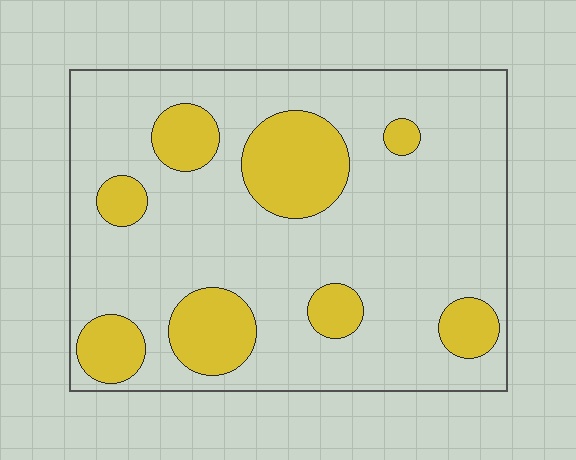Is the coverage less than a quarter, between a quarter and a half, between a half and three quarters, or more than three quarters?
Less than a quarter.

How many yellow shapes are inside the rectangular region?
8.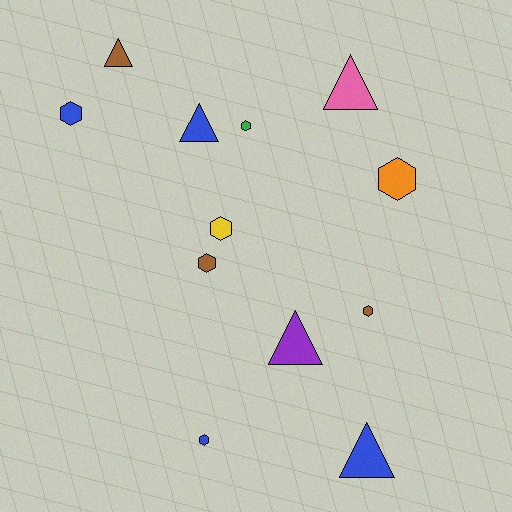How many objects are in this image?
There are 12 objects.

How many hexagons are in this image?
There are 7 hexagons.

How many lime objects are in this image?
There are no lime objects.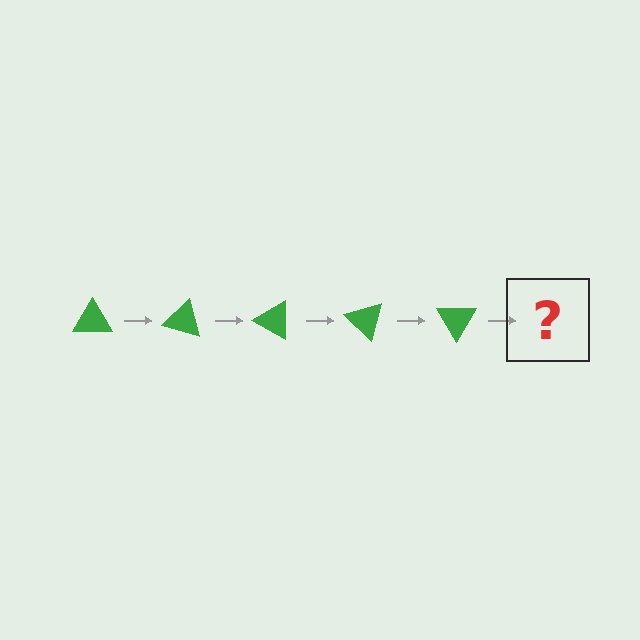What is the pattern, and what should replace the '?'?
The pattern is that the triangle rotates 15 degrees each step. The '?' should be a green triangle rotated 75 degrees.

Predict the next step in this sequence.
The next step is a green triangle rotated 75 degrees.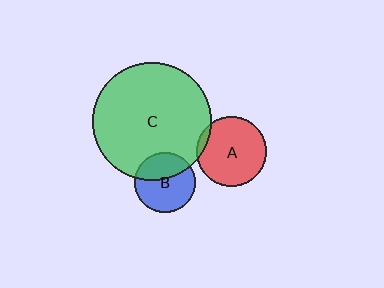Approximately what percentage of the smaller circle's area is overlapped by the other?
Approximately 40%.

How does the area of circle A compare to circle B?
Approximately 1.3 times.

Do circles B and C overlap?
Yes.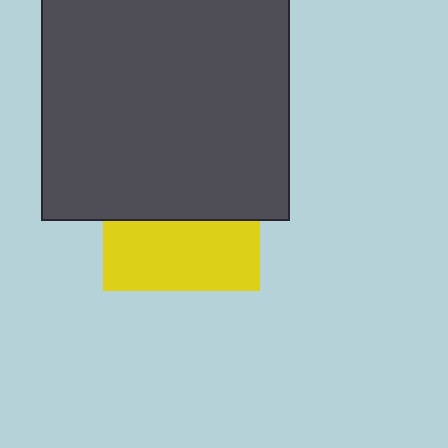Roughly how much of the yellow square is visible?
A small part of it is visible (roughly 44%).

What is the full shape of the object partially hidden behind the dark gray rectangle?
The partially hidden object is a yellow square.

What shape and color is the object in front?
The object in front is a dark gray rectangle.